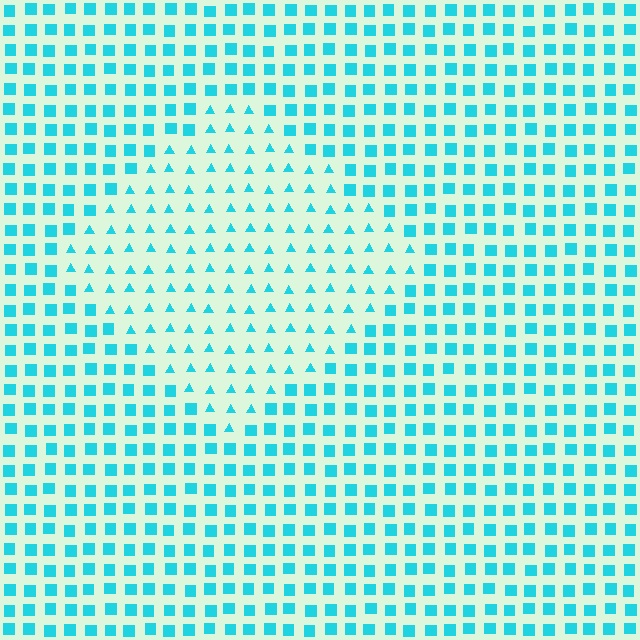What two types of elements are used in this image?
The image uses triangles inside the diamond region and squares outside it.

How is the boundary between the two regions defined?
The boundary is defined by a change in element shape: triangles inside vs. squares outside. All elements share the same color and spacing.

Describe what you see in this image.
The image is filled with small cyan elements arranged in a uniform grid. A diamond-shaped region contains triangles, while the surrounding area contains squares. The boundary is defined purely by the change in element shape.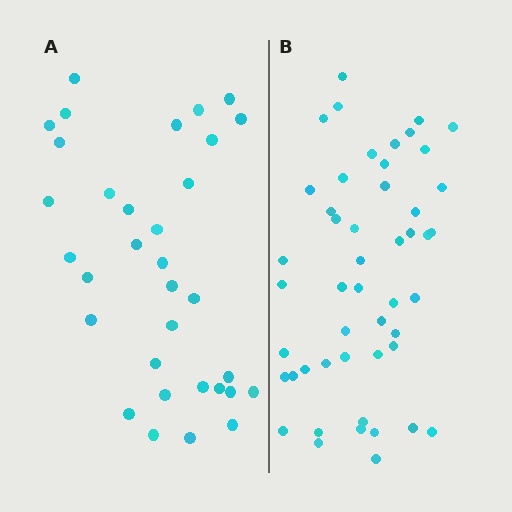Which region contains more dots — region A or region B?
Region B (the right region) has more dots.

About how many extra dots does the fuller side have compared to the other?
Region B has approximately 15 more dots than region A.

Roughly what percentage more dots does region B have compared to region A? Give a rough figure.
About 50% more.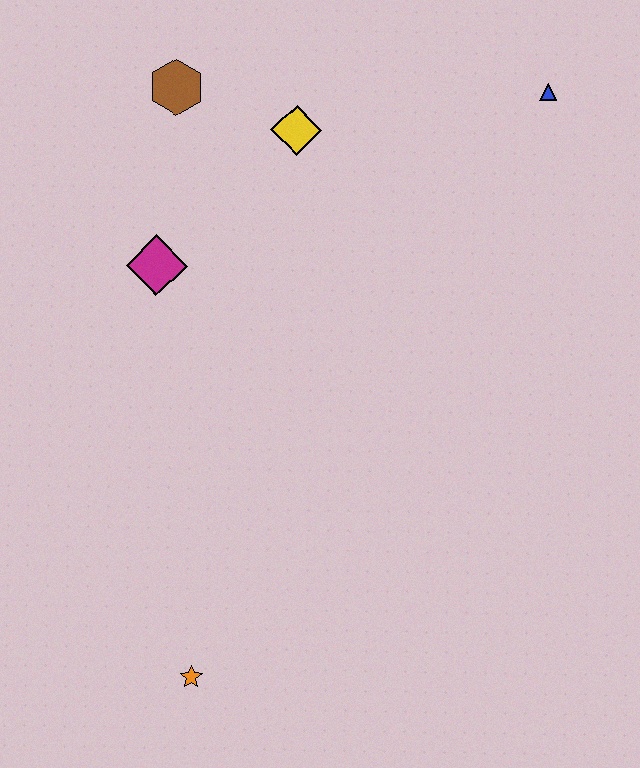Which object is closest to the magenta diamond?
The brown hexagon is closest to the magenta diamond.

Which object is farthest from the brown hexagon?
The orange star is farthest from the brown hexagon.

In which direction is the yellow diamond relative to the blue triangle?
The yellow diamond is to the left of the blue triangle.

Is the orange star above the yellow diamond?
No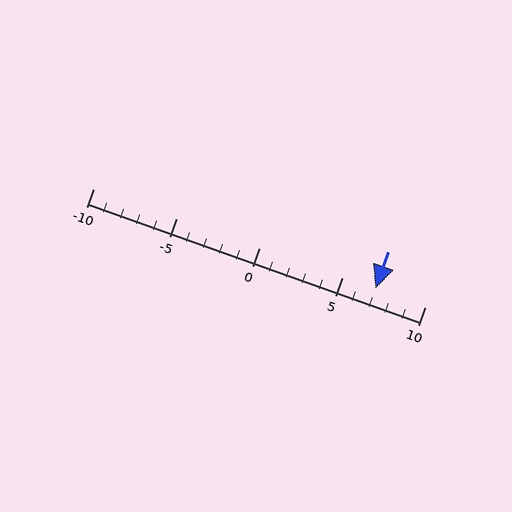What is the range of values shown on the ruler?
The ruler shows values from -10 to 10.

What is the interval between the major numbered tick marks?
The major tick marks are spaced 5 units apart.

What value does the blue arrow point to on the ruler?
The blue arrow points to approximately 7.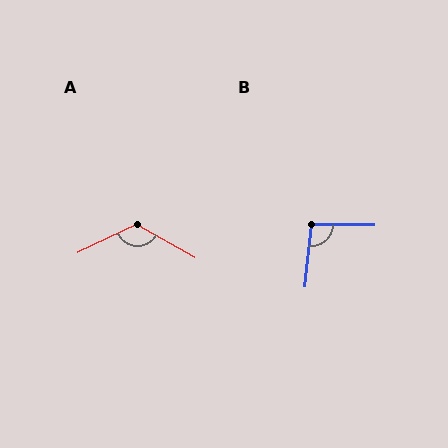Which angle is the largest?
A, at approximately 125 degrees.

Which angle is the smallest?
B, at approximately 96 degrees.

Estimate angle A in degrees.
Approximately 125 degrees.